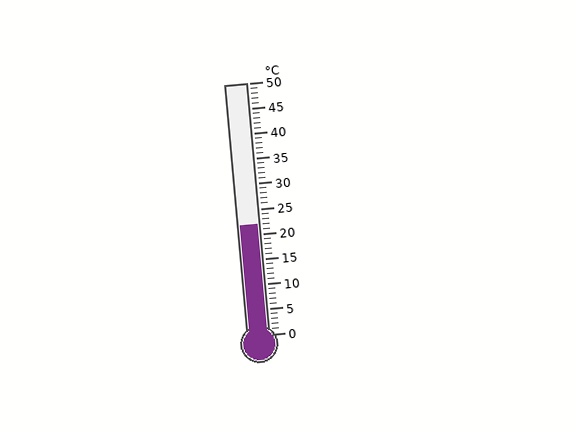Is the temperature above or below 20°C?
The temperature is above 20°C.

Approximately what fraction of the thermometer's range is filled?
The thermometer is filled to approximately 45% of its range.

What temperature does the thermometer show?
The thermometer shows approximately 22°C.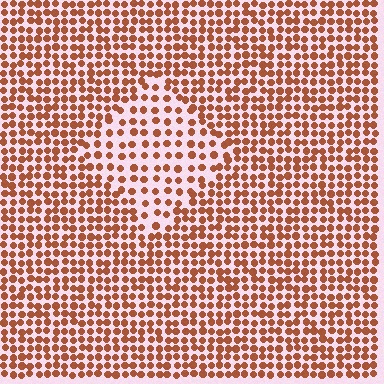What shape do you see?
I see a diamond.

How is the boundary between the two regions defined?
The boundary is defined by a change in element density (approximately 1.8x ratio). All elements are the same color, size, and shape.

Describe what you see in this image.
The image contains small brown elements arranged at two different densities. A diamond-shaped region is visible where the elements are less densely packed than the surrounding area.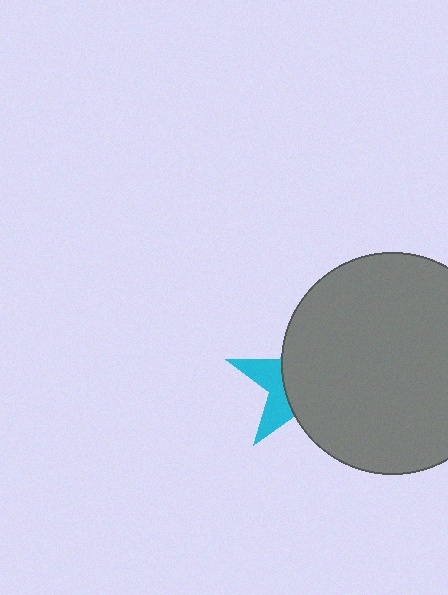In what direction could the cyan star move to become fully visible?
The cyan star could move left. That would shift it out from behind the gray circle entirely.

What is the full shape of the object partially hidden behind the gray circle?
The partially hidden object is a cyan star.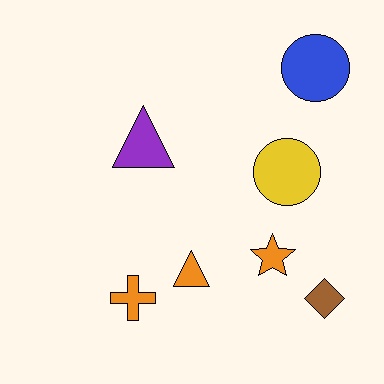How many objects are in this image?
There are 7 objects.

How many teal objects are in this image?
There are no teal objects.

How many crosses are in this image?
There is 1 cross.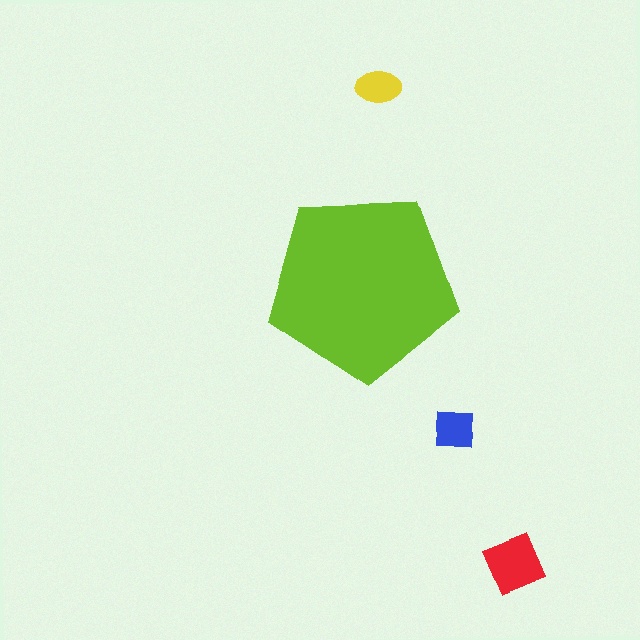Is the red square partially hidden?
No, the red square is fully visible.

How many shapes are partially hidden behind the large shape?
0 shapes are partially hidden.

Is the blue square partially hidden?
No, the blue square is fully visible.